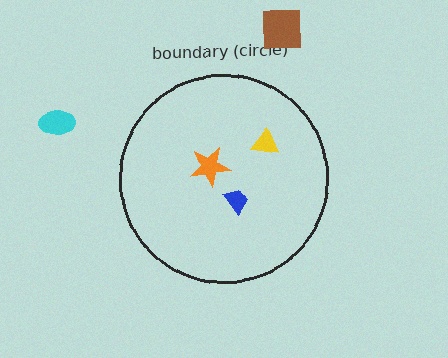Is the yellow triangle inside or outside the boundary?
Inside.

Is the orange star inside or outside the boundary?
Inside.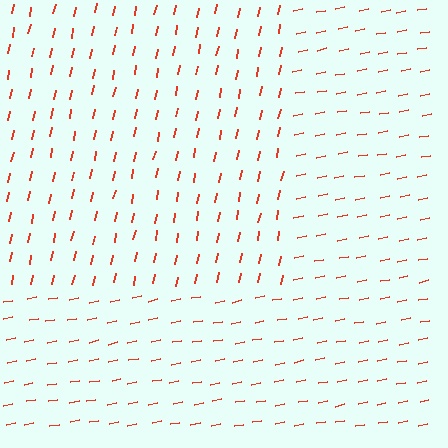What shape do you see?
I see a rectangle.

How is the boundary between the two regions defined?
The boundary is defined purely by a change in line orientation (approximately 67 degrees difference). All lines are the same color and thickness.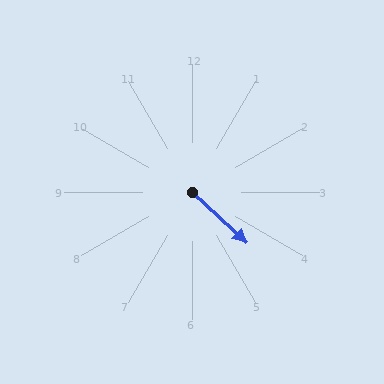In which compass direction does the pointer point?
Southeast.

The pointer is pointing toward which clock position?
Roughly 4 o'clock.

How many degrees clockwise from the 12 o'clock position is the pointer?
Approximately 133 degrees.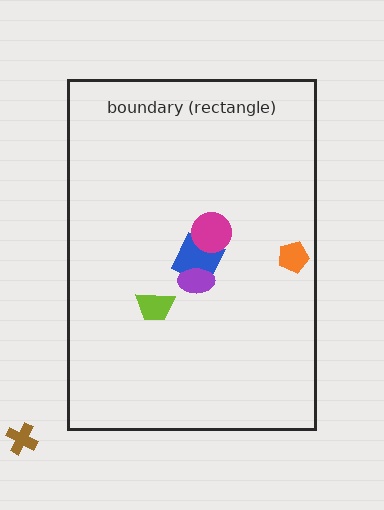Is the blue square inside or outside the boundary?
Inside.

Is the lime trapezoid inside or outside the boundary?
Inside.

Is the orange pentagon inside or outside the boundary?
Inside.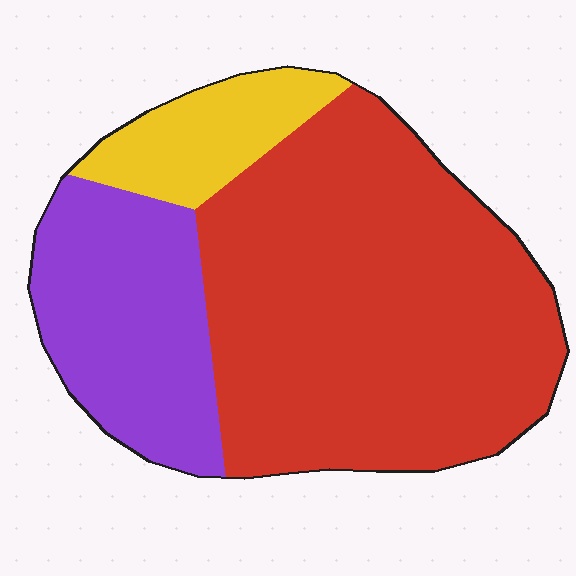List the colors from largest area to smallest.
From largest to smallest: red, purple, yellow.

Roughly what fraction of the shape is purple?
Purple covers about 25% of the shape.